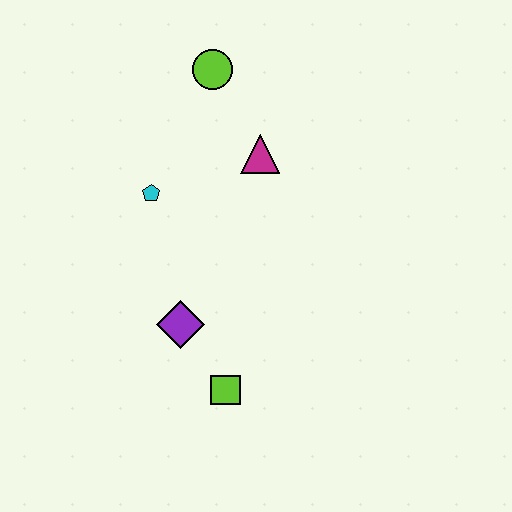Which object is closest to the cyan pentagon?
The magenta triangle is closest to the cyan pentagon.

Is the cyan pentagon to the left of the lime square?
Yes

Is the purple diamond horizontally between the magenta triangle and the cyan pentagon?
Yes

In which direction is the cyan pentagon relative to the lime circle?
The cyan pentagon is below the lime circle.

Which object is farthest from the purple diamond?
The lime circle is farthest from the purple diamond.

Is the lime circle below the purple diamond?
No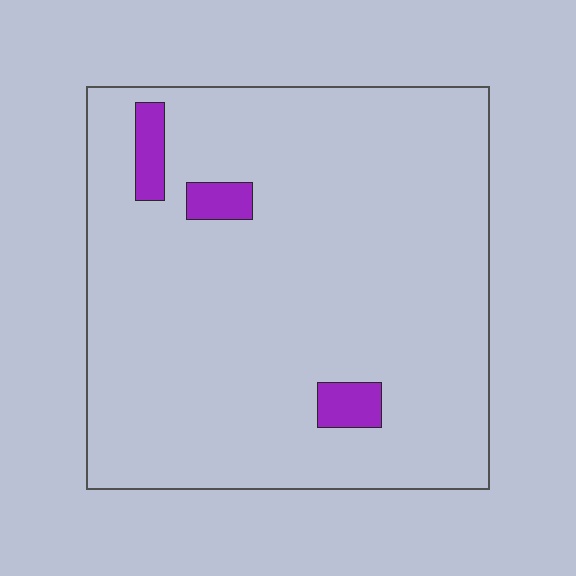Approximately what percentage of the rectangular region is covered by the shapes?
Approximately 5%.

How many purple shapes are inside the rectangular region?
3.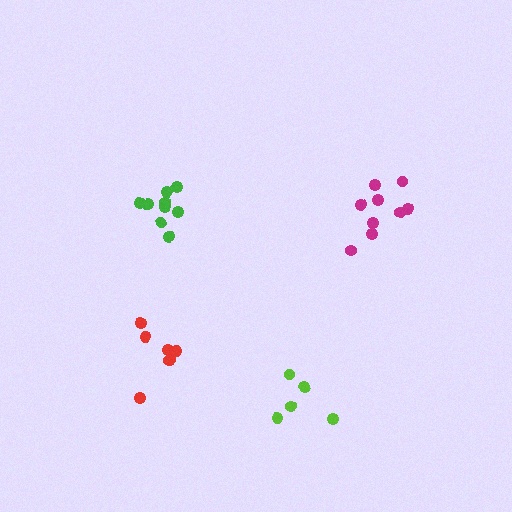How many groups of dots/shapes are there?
There are 4 groups.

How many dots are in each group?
Group 1: 9 dots, Group 2: 5 dots, Group 3: 7 dots, Group 4: 9 dots (30 total).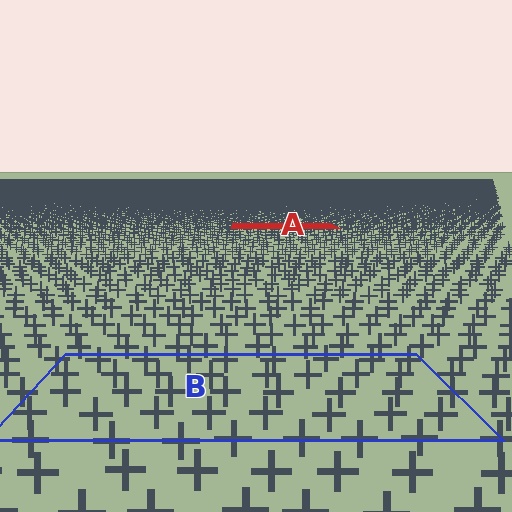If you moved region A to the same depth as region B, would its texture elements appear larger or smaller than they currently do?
They would appear larger. At a closer depth, the same texture elements are projected at a bigger on-screen size.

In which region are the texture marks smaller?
The texture marks are smaller in region A, because it is farther away.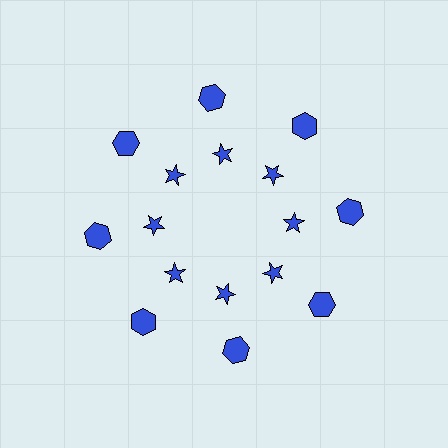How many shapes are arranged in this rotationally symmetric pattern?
There are 16 shapes, arranged in 8 groups of 2.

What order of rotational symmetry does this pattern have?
This pattern has 8-fold rotational symmetry.